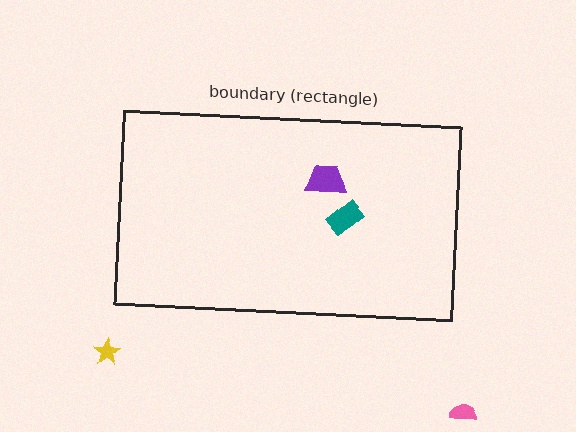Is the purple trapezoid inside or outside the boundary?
Inside.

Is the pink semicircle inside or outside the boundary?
Outside.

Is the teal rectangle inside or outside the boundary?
Inside.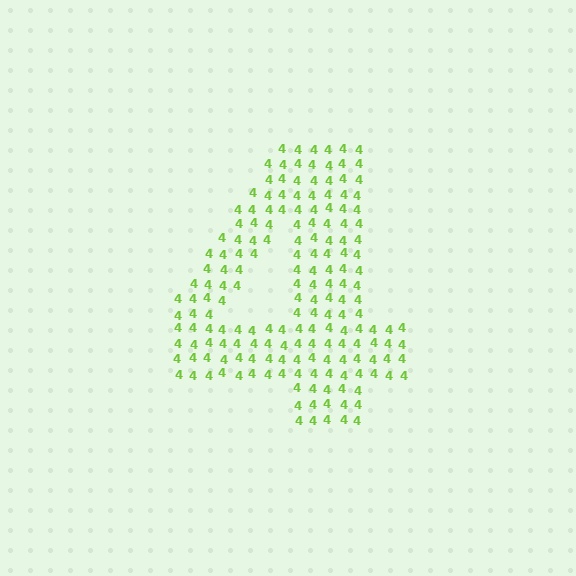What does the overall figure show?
The overall figure shows the digit 4.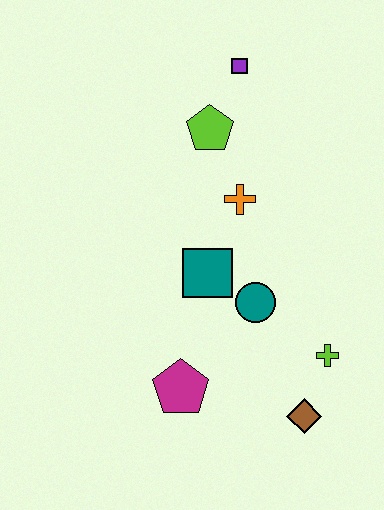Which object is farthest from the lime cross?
The purple square is farthest from the lime cross.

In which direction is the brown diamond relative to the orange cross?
The brown diamond is below the orange cross.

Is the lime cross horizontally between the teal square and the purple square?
No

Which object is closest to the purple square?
The lime pentagon is closest to the purple square.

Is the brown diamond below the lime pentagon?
Yes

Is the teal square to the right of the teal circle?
No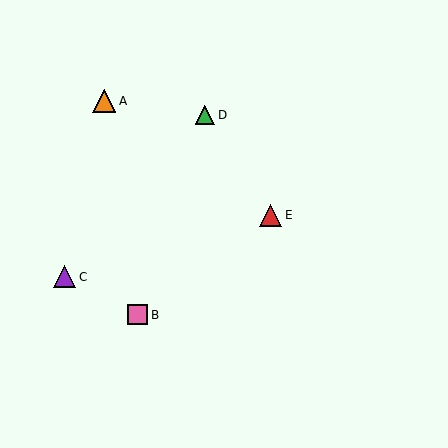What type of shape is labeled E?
Shape E is a red triangle.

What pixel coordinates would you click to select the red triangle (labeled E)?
Click at (271, 215) to select the red triangle E.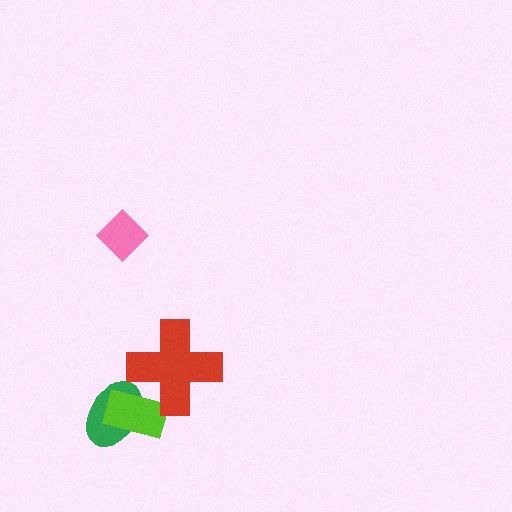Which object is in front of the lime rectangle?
The red cross is in front of the lime rectangle.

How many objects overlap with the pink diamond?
0 objects overlap with the pink diamond.